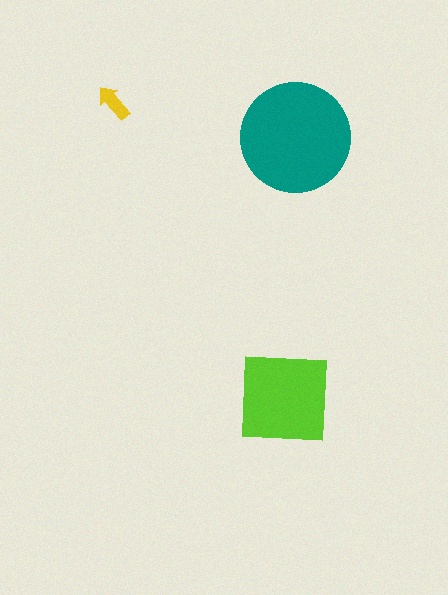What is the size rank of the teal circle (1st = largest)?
1st.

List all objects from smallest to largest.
The yellow arrow, the lime square, the teal circle.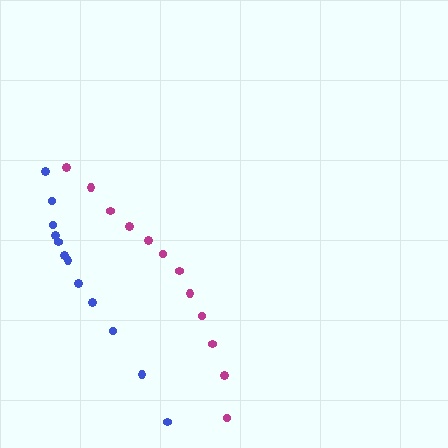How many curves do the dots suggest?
There are 2 distinct paths.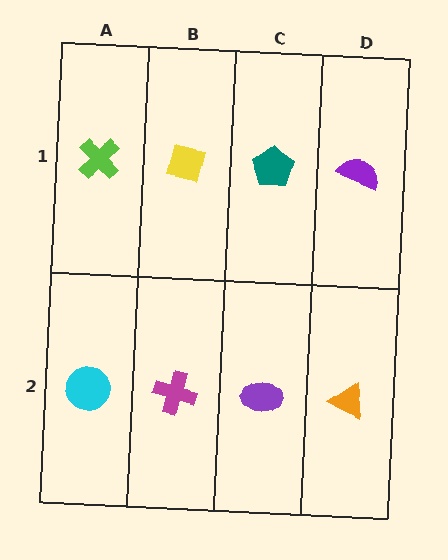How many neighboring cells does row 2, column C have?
3.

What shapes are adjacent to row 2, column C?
A teal pentagon (row 1, column C), a magenta cross (row 2, column B), an orange triangle (row 2, column D).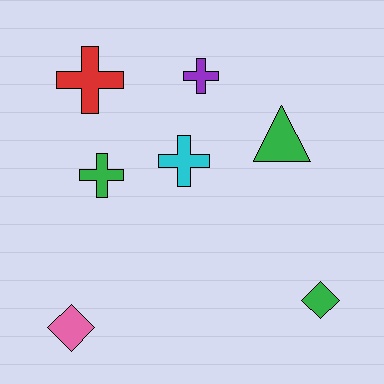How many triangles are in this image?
There is 1 triangle.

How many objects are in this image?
There are 7 objects.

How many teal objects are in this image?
There are no teal objects.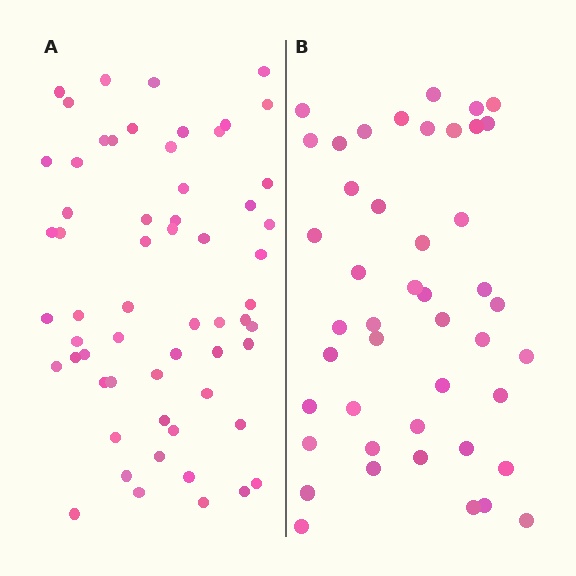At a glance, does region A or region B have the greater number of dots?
Region A (the left region) has more dots.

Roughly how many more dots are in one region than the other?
Region A has approximately 15 more dots than region B.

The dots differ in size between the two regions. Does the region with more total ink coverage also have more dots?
No. Region B has more total ink coverage because its dots are larger, but region A actually contains more individual dots. Total area can be misleading — the number of items is what matters here.